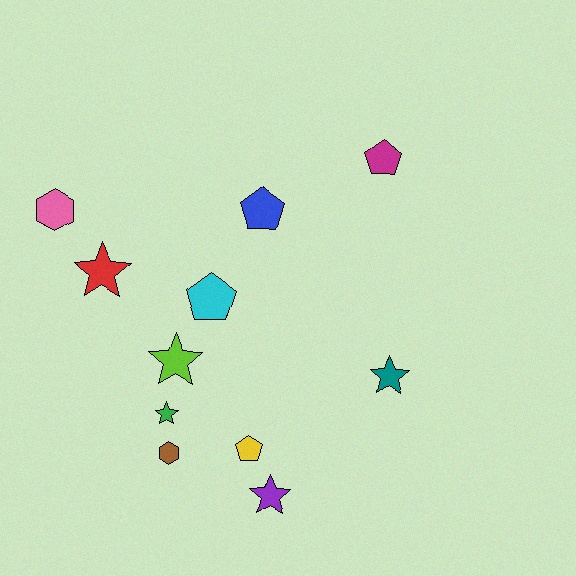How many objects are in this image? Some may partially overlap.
There are 11 objects.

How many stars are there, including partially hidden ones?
There are 5 stars.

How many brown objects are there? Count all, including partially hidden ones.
There is 1 brown object.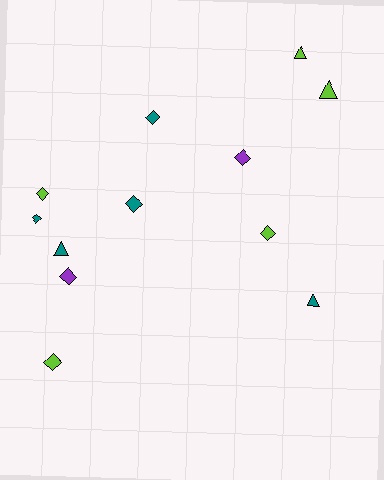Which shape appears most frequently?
Diamond, with 8 objects.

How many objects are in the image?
There are 12 objects.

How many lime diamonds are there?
There are 3 lime diamonds.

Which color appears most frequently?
Lime, with 5 objects.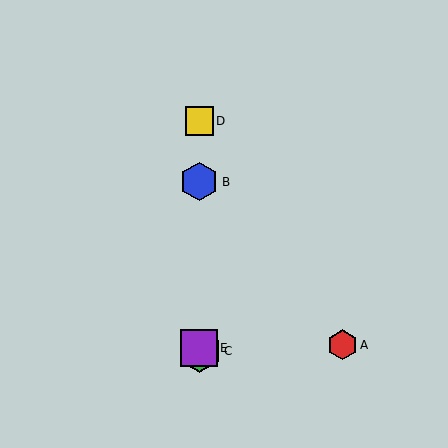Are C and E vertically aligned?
Yes, both are at x≈199.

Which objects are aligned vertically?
Objects B, C, D, E are aligned vertically.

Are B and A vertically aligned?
No, B is at x≈199 and A is at x≈342.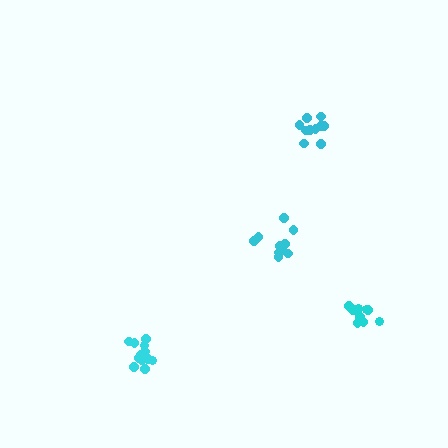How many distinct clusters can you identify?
There are 4 distinct clusters.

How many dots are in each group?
Group 1: 11 dots, Group 2: 12 dots, Group 3: 10 dots, Group 4: 11 dots (44 total).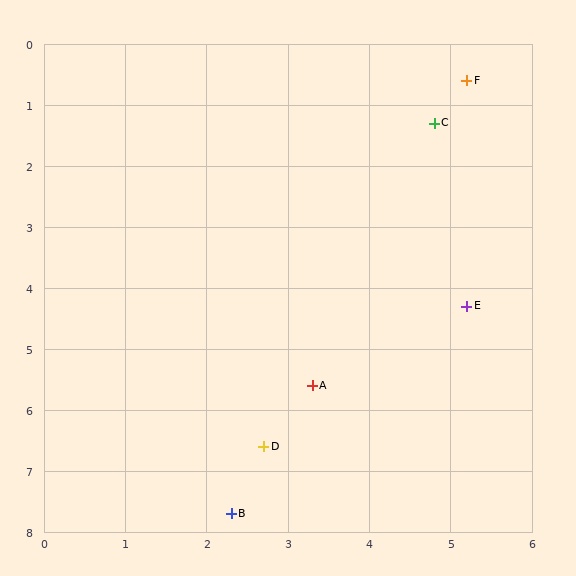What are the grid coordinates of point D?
Point D is at approximately (2.7, 6.6).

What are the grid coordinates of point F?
Point F is at approximately (5.2, 0.6).